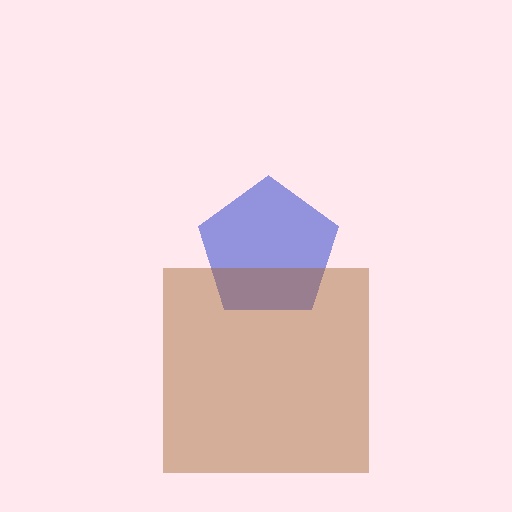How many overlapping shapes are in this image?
There are 2 overlapping shapes in the image.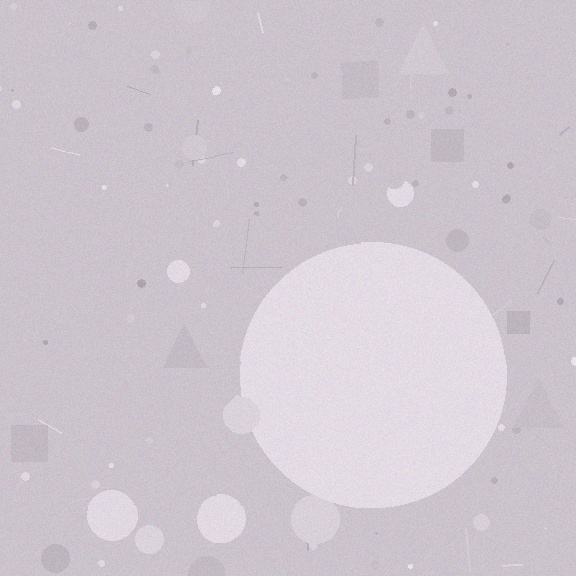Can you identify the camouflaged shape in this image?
The camouflaged shape is a circle.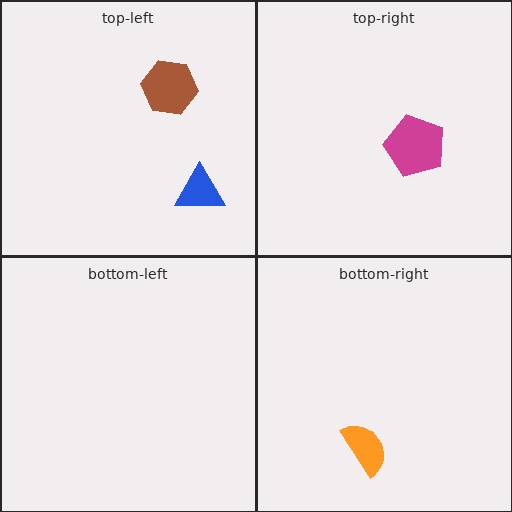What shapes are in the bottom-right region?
The orange semicircle.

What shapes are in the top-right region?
The magenta pentagon.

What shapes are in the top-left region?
The brown hexagon, the blue triangle.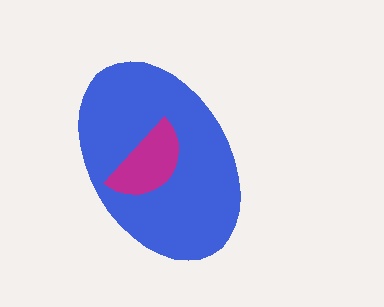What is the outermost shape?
The blue ellipse.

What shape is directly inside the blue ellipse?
The magenta semicircle.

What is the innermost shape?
The magenta semicircle.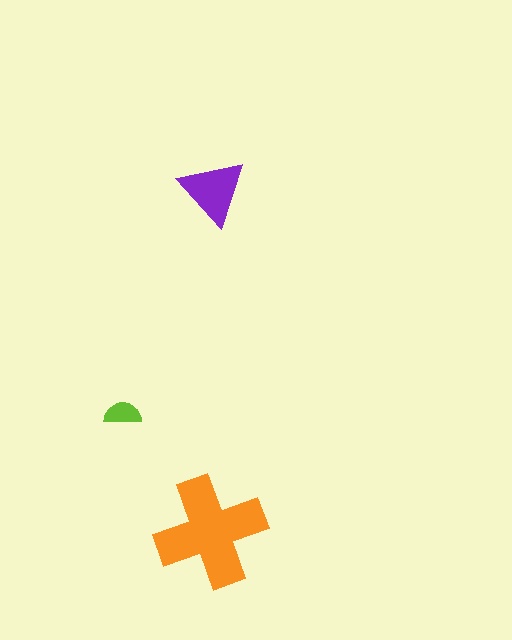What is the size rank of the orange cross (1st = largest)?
1st.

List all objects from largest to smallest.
The orange cross, the purple triangle, the lime semicircle.